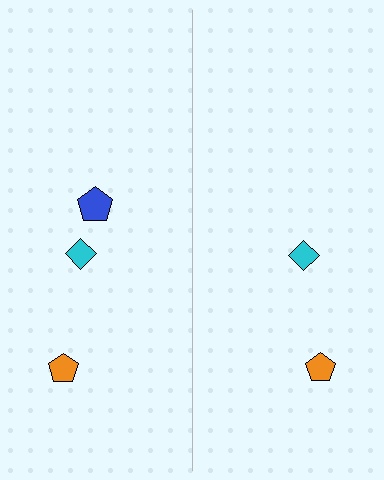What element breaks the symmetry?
A blue pentagon is missing from the right side.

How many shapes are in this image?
There are 5 shapes in this image.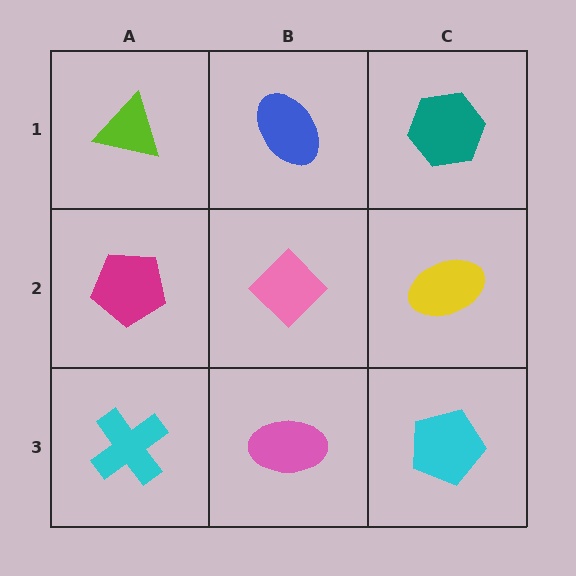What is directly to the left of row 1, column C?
A blue ellipse.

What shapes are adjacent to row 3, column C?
A yellow ellipse (row 2, column C), a pink ellipse (row 3, column B).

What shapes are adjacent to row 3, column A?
A magenta pentagon (row 2, column A), a pink ellipse (row 3, column B).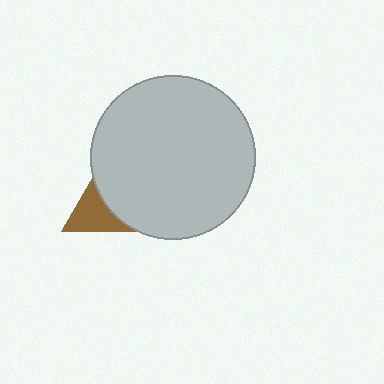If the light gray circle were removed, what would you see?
You would see the complete brown triangle.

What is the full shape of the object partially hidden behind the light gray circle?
The partially hidden object is a brown triangle.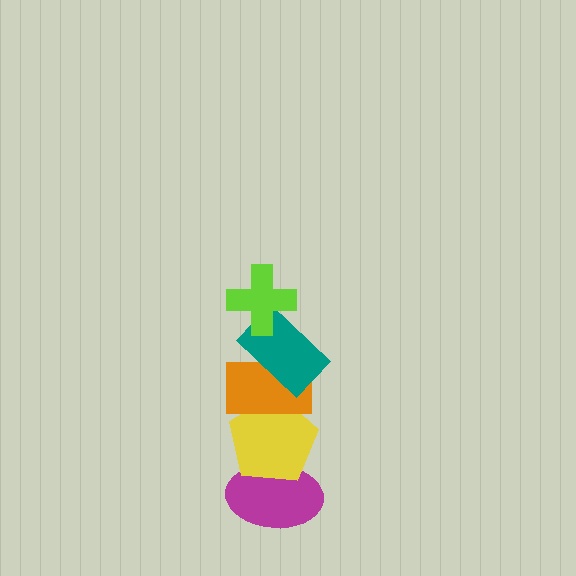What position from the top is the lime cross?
The lime cross is 1st from the top.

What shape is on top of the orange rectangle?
The teal rectangle is on top of the orange rectangle.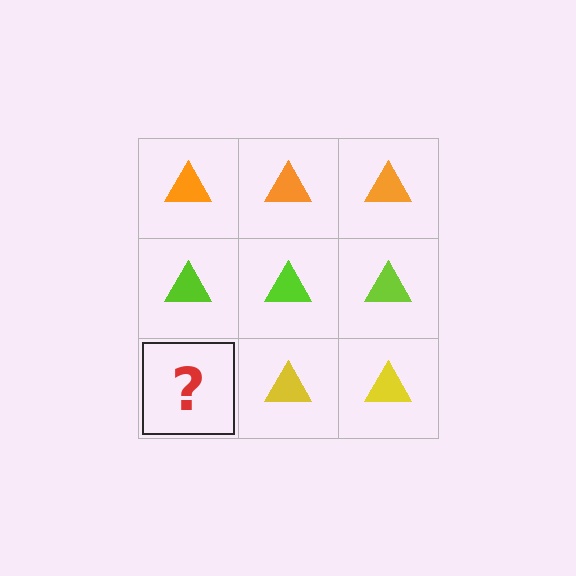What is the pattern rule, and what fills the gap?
The rule is that each row has a consistent color. The gap should be filled with a yellow triangle.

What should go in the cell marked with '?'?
The missing cell should contain a yellow triangle.